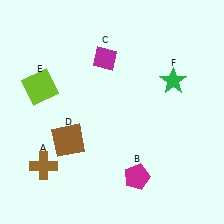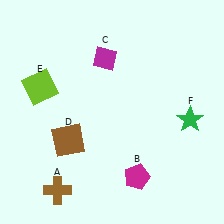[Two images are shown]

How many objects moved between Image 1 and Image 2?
2 objects moved between the two images.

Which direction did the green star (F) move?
The green star (F) moved down.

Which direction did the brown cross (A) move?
The brown cross (A) moved down.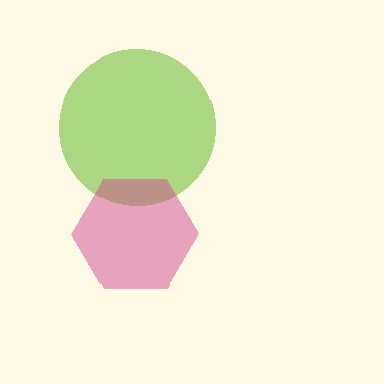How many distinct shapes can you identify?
There are 2 distinct shapes: a lime circle, a magenta hexagon.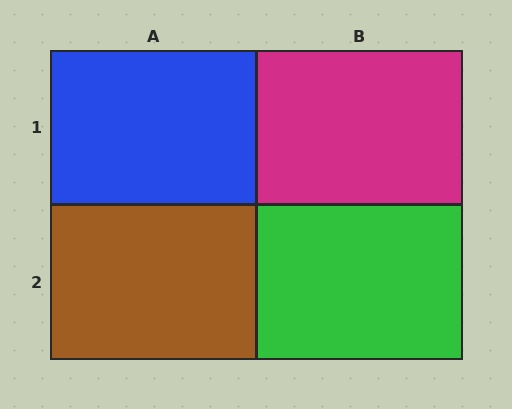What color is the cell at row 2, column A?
Brown.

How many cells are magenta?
1 cell is magenta.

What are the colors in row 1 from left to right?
Blue, magenta.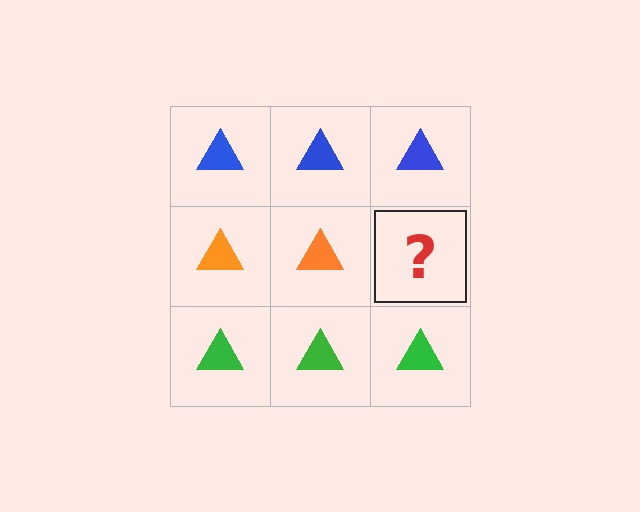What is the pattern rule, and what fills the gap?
The rule is that each row has a consistent color. The gap should be filled with an orange triangle.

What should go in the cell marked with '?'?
The missing cell should contain an orange triangle.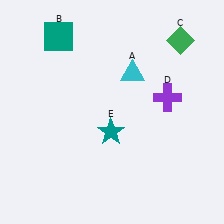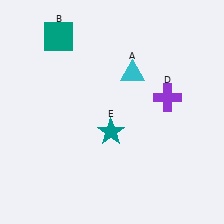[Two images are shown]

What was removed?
The green diamond (C) was removed in Image 2.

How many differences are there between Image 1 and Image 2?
There is 1 difference between the two images.